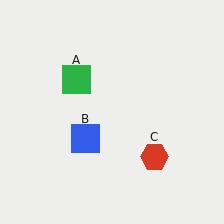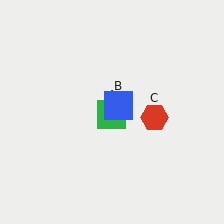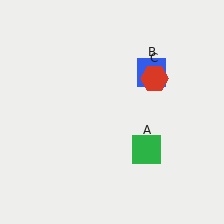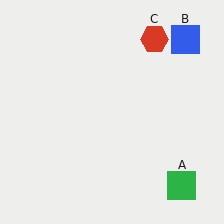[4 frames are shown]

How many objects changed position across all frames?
3 objects changed position: green square (object A), blue square (object B), red hexagon (object C).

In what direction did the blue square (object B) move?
The blue square (object B) moved up and to the right.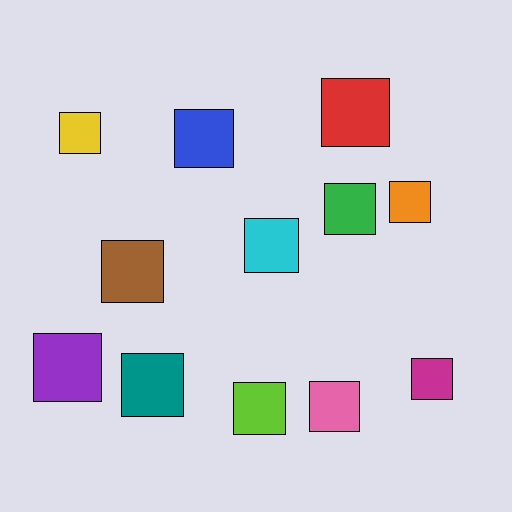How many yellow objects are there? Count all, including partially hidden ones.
There is 1 yellow object.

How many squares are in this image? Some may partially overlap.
There are 12 squares.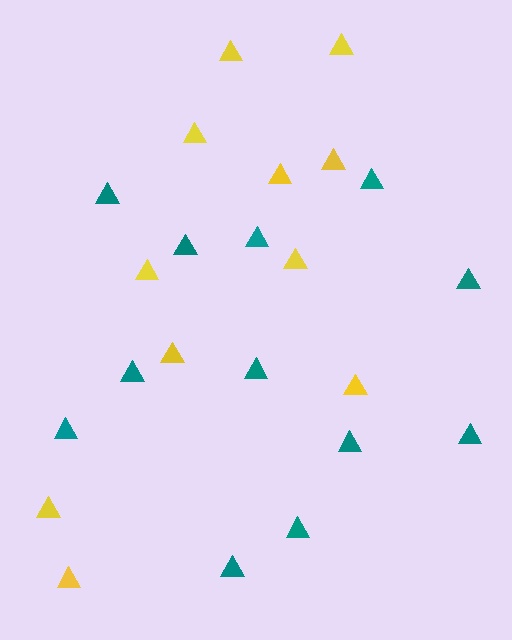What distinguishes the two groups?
There are 2 groups: one group of teal triangles (12) and one group of yellow triangles (11).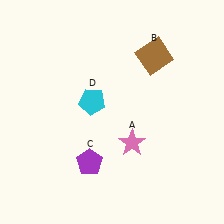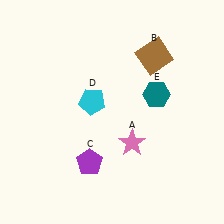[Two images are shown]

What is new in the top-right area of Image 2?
A teal hexagon (E) was added in the top-right area of Image 2.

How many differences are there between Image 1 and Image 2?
There is 1 difference between the two images.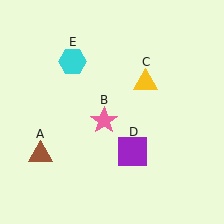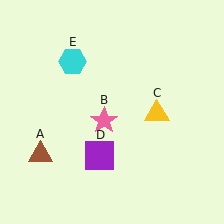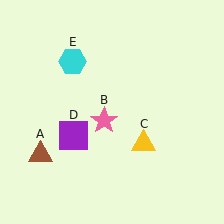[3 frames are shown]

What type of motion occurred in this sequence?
The yellow triangle (object C), purple square (object D) rotated clockwise around the center of the scene.